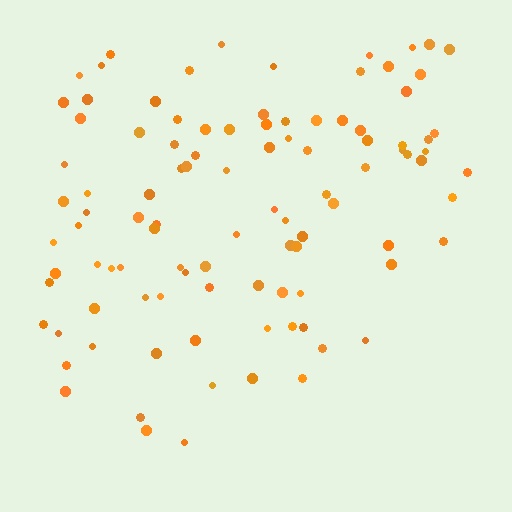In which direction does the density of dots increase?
From bottom to top, with the top side densest.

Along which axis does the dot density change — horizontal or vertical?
Vertical.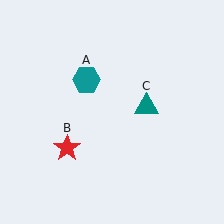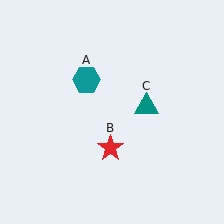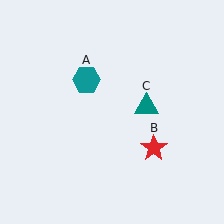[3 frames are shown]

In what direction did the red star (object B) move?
The red star (object B) moved right.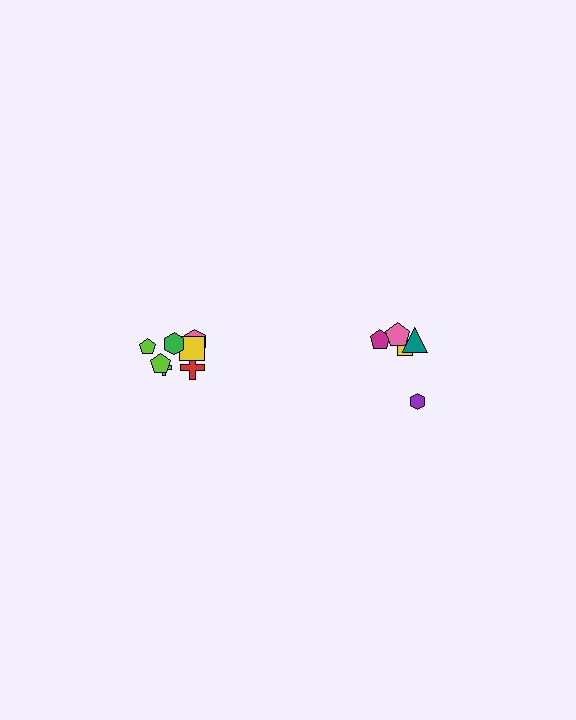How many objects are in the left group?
There are 8 objects.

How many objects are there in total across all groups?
There are 13 objects.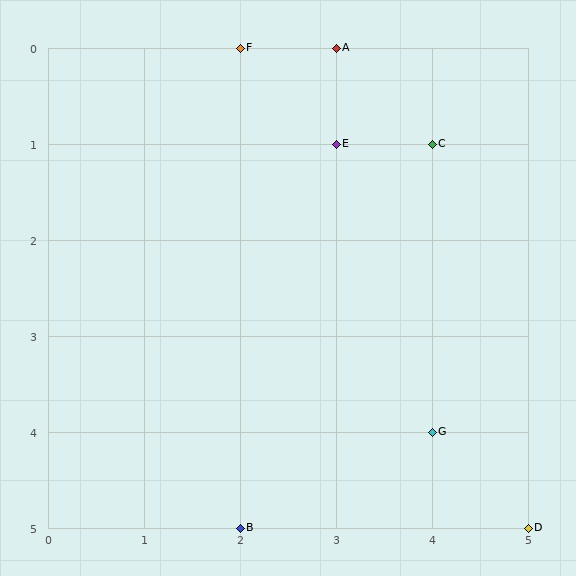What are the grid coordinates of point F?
Point F is at grid coordinates (2, 0).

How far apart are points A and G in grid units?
Points A and G are 1 column and 4 rows apart (about 4.1 grid units diagonally).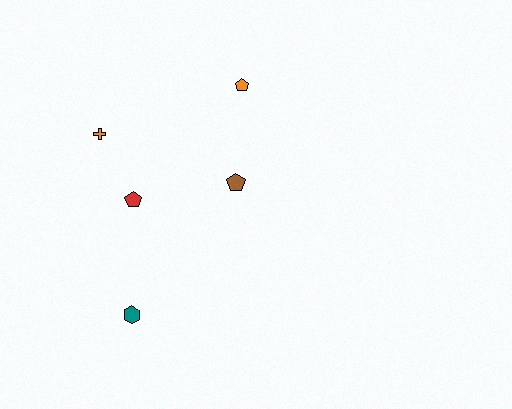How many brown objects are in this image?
There is 1 brown object.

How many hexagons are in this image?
There is 1 hexagon.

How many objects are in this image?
There are 5 objects.